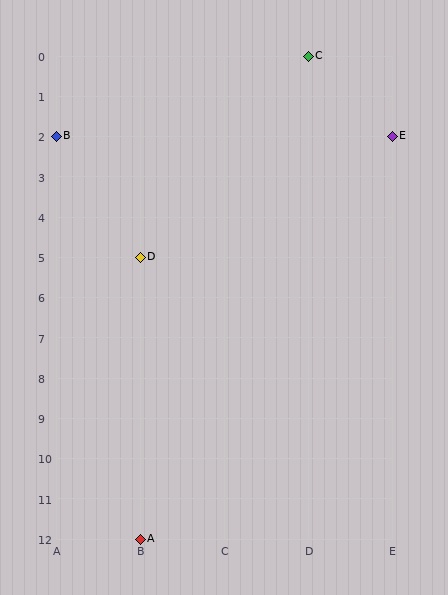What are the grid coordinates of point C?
Point C is at grid coordinates (D, 0).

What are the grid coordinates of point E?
Point E is at grid coordinates (E, 2).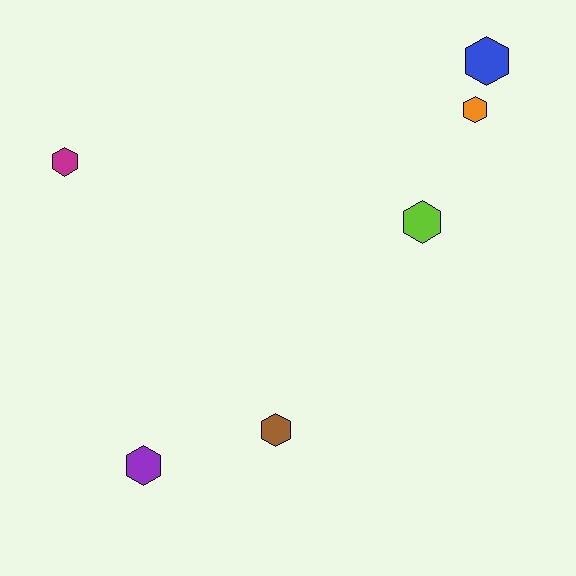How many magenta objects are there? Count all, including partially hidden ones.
There is 1 magenta object.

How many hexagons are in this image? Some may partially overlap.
There are 6 hexagons.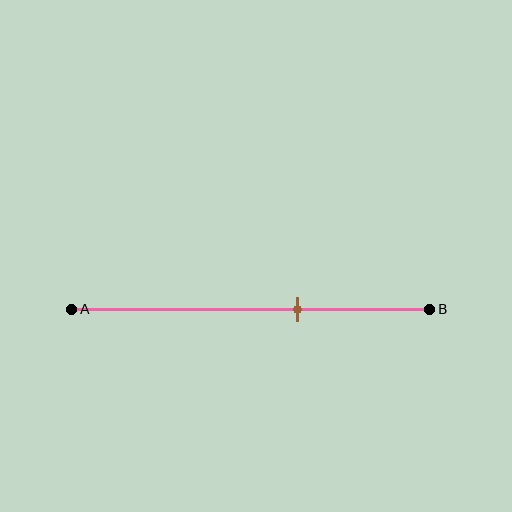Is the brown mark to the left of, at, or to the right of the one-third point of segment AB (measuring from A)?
The brown mark is to the right of the one-third point of segment AB.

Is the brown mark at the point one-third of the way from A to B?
No, the mark is at about 65% from A, not at the 33% one-third point.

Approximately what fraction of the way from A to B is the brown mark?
The brown mark is approximately 65% of the way from A to B.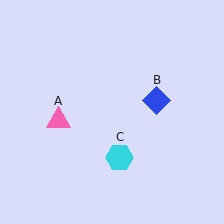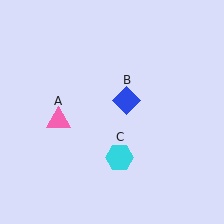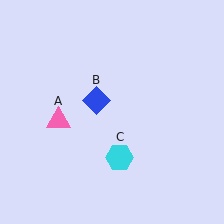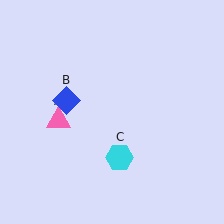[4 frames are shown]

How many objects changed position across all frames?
1 object changed position: blue diamond (object B).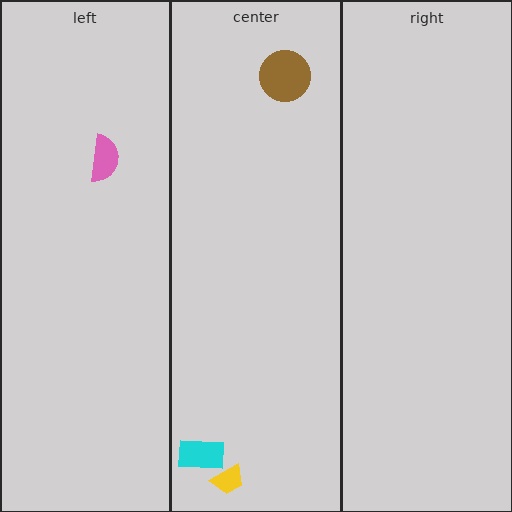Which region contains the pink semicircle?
The left region.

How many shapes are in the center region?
3.